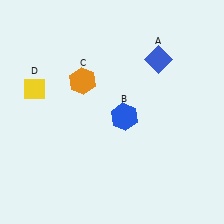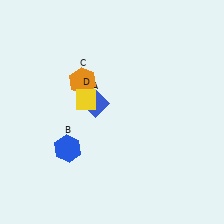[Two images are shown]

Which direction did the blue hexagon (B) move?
The blue hexagon (B) moved left.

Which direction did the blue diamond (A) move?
The blue diamond (A) moved left.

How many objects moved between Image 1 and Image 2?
3 objects moved between the two images.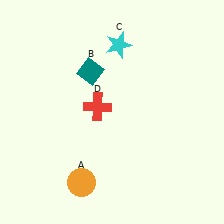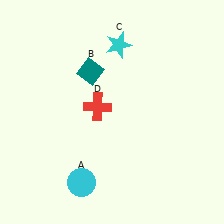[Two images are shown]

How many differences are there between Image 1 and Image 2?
There is 1 difference between the two images.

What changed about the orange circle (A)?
In Image 1, A is orange. In Image 2, it changed to cyan.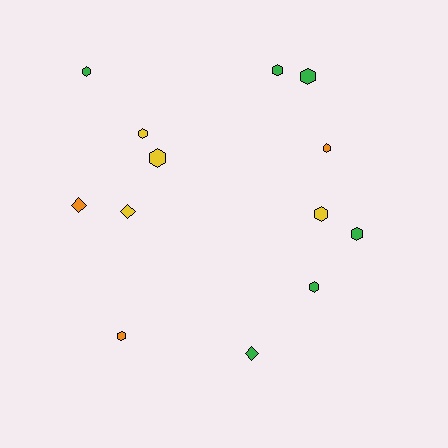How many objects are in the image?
There are 13 objects.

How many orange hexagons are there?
There are 2 orange hexagons.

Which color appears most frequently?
Green, with 6 objects.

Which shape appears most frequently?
Hexagon, with 10 objects.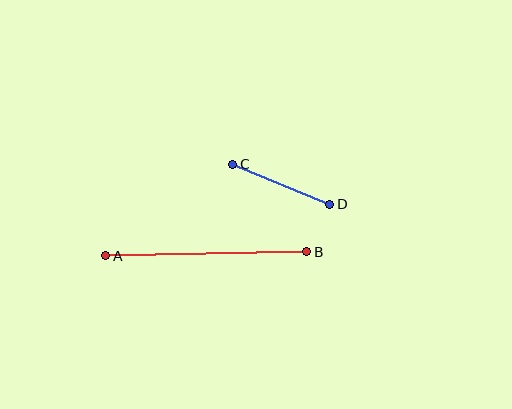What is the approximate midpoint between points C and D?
The midpoint is at approximately (281, 184) pixels.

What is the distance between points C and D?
The distance is approximately 105 pixels.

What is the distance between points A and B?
The distance is approximately 201 pixels.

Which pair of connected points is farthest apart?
Points A and B are farthest apart.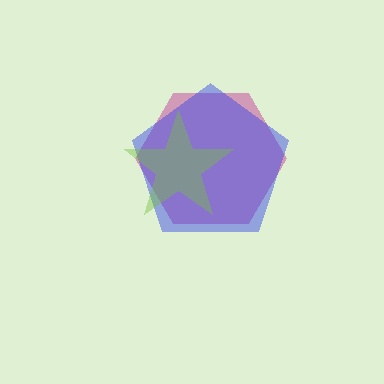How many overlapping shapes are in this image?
There are 3 overlapping shapes in the image.